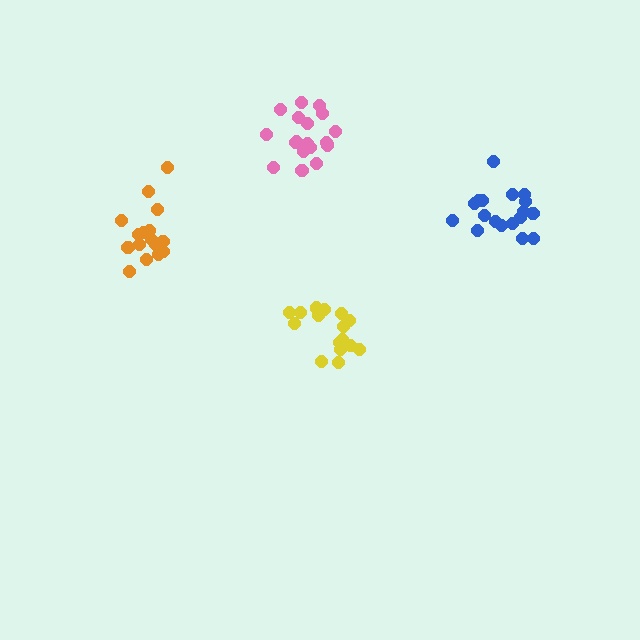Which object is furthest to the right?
The blue cluster is rightmost.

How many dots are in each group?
Group 1: 18 dots, Group 2: 16 dots, Group 3: 17 dots, Group 4: 18 dots (69 total).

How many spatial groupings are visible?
There are 4 spatial groupings.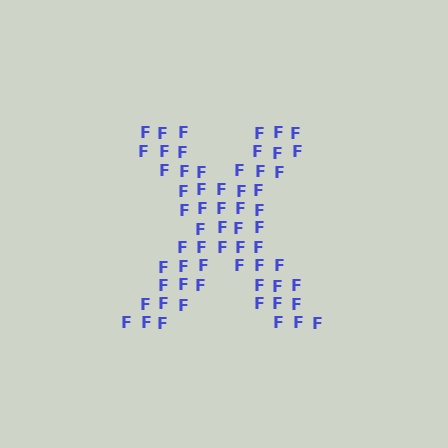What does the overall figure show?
The overall figure shows the letter X.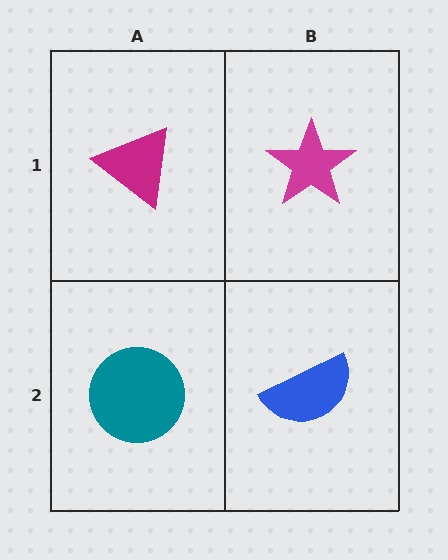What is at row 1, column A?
A magenta triangle.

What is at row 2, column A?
A teal circle.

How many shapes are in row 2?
2 shapes.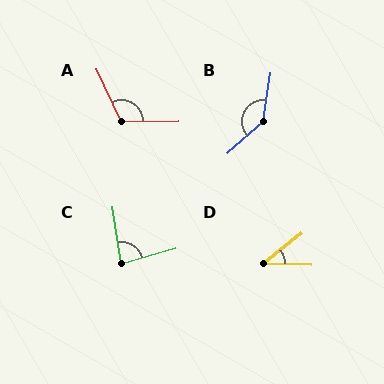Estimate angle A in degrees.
Approximately 115 degrees.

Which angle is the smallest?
D, at approximately 40 degrees.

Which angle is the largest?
B, at approximately 141 degrees.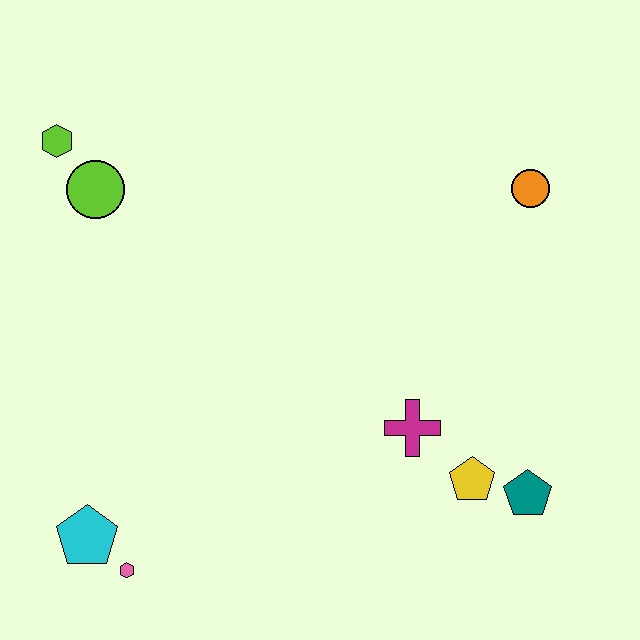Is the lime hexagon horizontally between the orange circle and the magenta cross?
No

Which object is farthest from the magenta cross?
The lime hexagon is farthest from the magenta cross.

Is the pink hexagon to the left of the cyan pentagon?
No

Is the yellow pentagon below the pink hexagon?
No